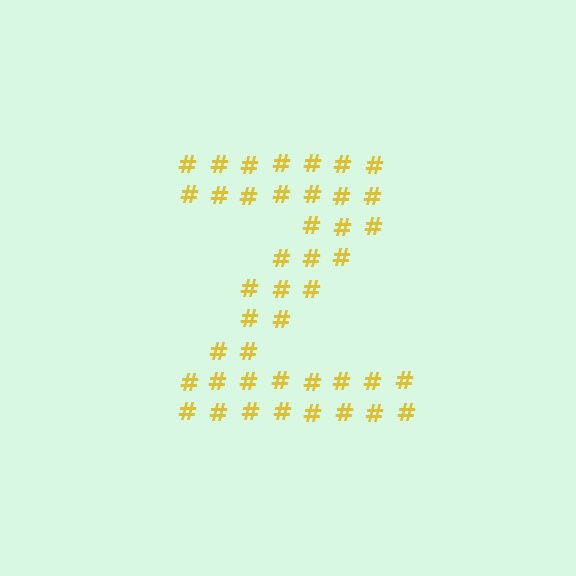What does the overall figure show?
The overall figure shows the letter Z.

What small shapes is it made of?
It is made of small hash symbols.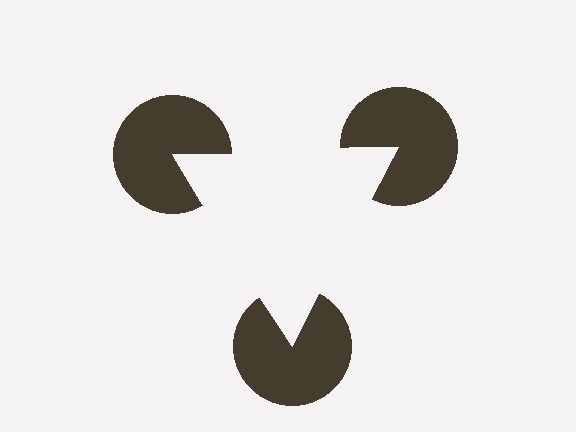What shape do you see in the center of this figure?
An illusory triangle — its edges are inferred from the aligned wedge cuts in the pac-man discs, not physically drawn.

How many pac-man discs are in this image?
There are 3 — one at each vertex of the illusory triangle.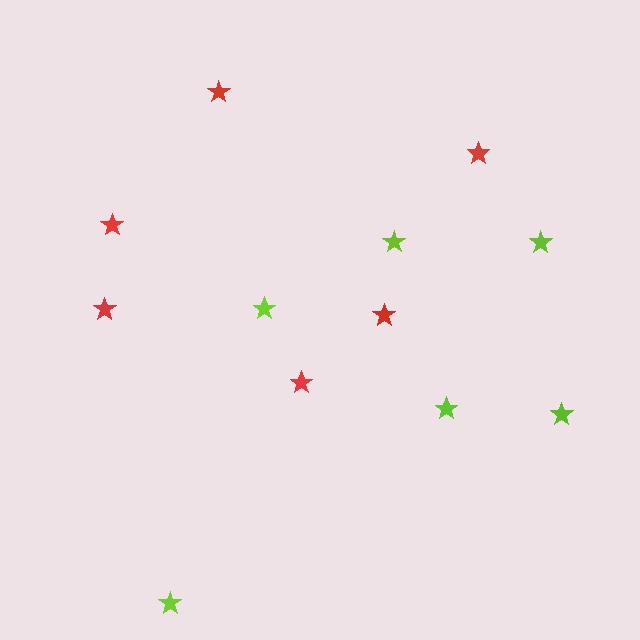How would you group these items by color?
There are 2 groups: one group of red stars (6) and one group of lime stars (6).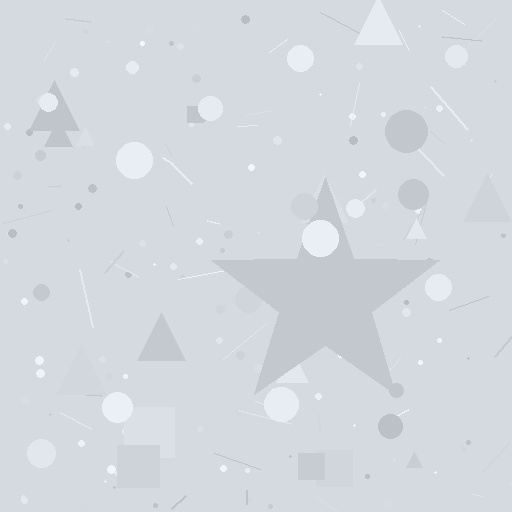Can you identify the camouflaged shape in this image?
The camouflaged shape is a star.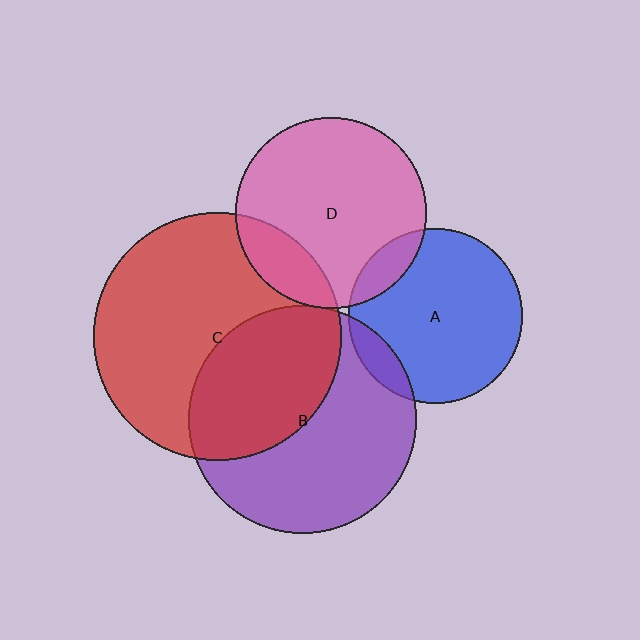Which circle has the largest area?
Circle C (red).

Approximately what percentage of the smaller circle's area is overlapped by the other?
Approximately 40%.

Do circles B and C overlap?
Yes.